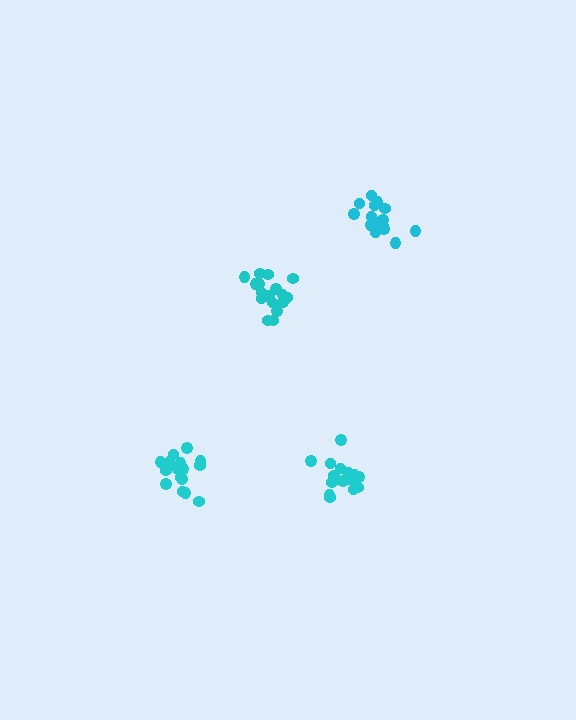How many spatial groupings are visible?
There are 4 spatial groupings.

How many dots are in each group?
Group 1: 17 dots, Group 2: 18 dots, Group 3: 16 dots, Group 4: 16 dots (67 total).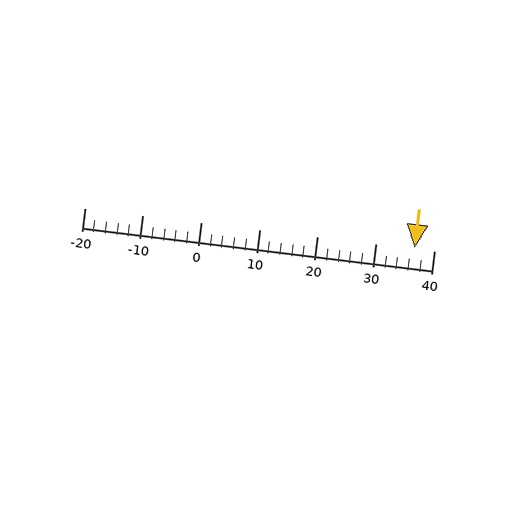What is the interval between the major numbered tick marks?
The major tick marks are spaced 10 units apart.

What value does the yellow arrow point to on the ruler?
The yellow arrow points to approximately 37.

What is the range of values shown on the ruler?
The ruler shows values from -20 to 40.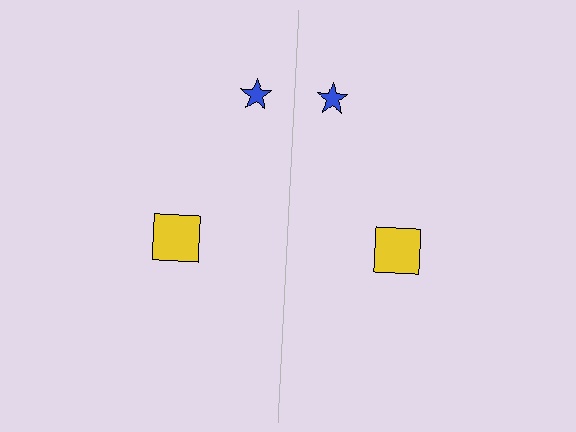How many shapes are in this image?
There are 4 shapes in this image.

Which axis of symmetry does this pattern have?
The pattern has a vertical axis of symmetry running through the center of the image.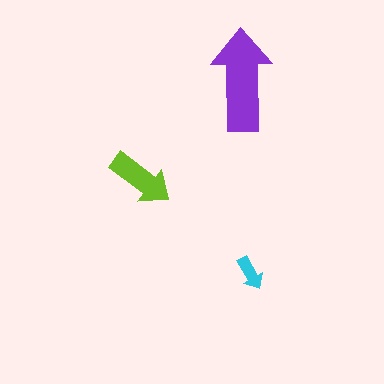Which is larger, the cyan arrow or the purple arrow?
The purple one.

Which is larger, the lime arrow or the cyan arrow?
The lime one.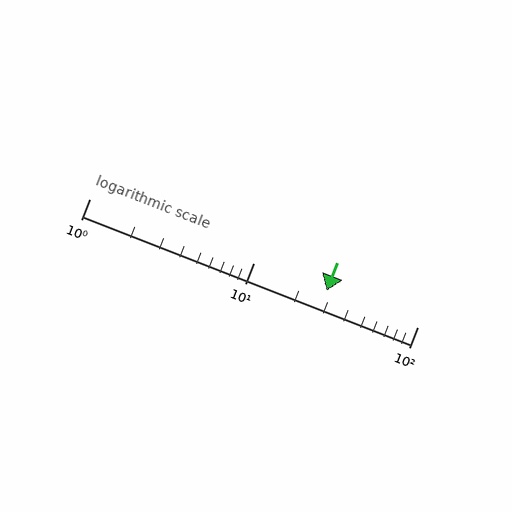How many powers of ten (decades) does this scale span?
The scale spans 2 decades, from 1 to 100.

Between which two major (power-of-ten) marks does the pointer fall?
The pointer is between 10 and 100.